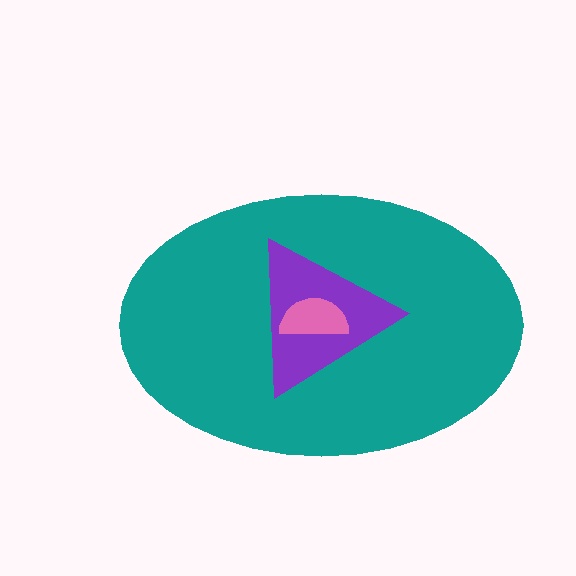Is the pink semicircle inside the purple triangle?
Yes.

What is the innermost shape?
The pink semicircle.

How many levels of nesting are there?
3.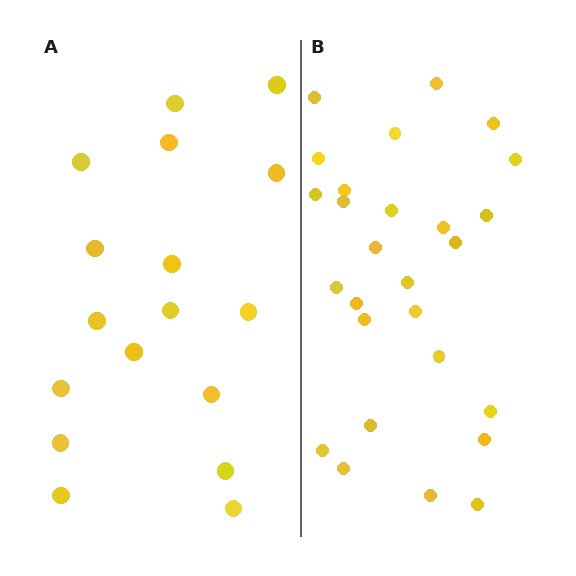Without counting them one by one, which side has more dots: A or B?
Region B (the right region) has more dots.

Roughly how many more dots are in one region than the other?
Region B has roughly 10 or so more dots than region A.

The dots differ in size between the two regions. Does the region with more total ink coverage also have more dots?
No. Region A has more total ink coverage because its dots are larger, but region B actually contains more individual dots. Total area can be misleading — the number of items is what matters here.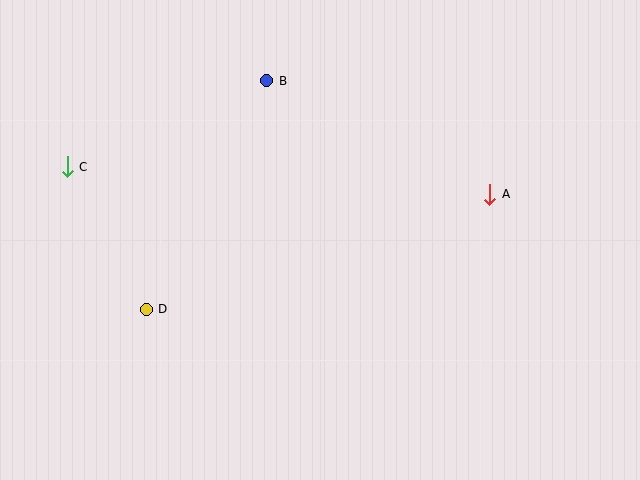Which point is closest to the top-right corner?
Point A is closest to the top-right corner.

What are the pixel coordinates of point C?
Point C is at (67, 167).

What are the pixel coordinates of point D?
Point D is at (146, 309).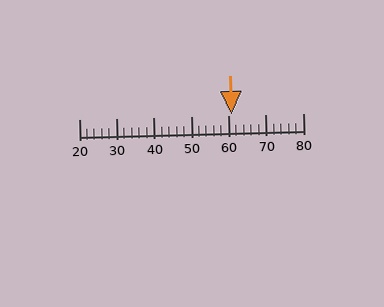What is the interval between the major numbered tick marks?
The major tick marks are spaced 10 units apart.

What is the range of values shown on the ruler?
The ruler shows values from 20 to 80.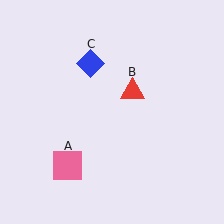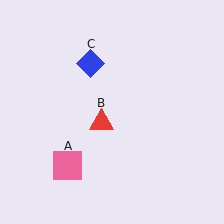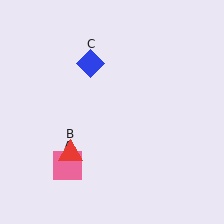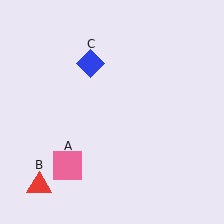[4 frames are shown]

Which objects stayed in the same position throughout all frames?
Pink square (object A) and blue diamond (object C) remained stationary.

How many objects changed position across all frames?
1 object changed position: red triangle (object B).